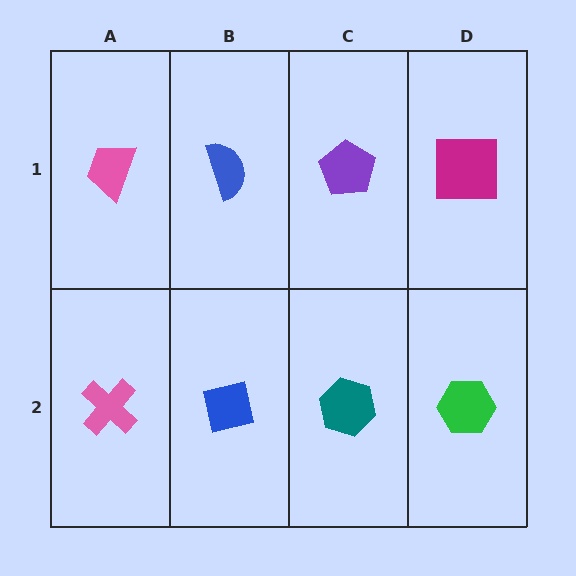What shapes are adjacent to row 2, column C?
A purple pentagon (row 1, column C), a blue square (row 2, column B), a green hexagon (row 2, column D).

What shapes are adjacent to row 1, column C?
A teal hexagon (row 2, column C), a blue semicircle (row 1, column B), a magenta square (row 1, column D).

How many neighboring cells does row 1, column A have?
2.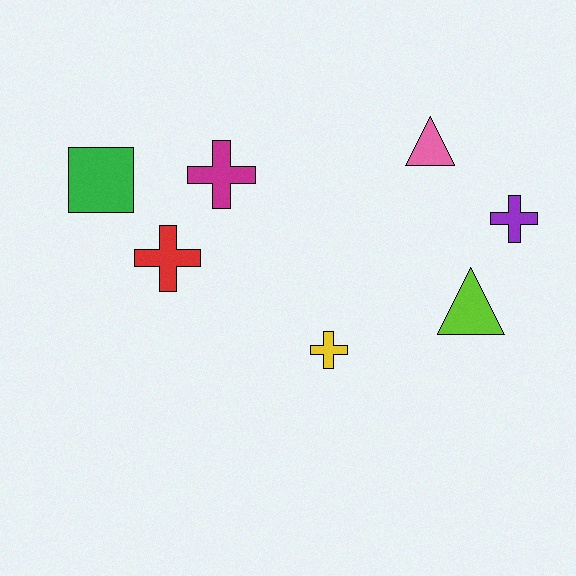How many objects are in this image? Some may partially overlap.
There are 7 objects.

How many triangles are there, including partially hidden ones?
There are 2 triangles.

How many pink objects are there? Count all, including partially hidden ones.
There is 1 pink object.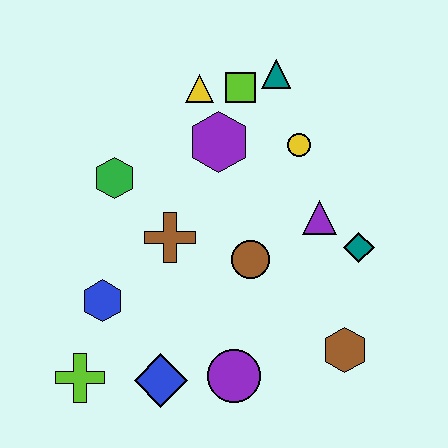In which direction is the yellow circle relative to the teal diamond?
The yellow circle is above the teal diamond.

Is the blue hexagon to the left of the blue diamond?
Yes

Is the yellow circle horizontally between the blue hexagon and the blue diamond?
No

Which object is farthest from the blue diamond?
The teal triangle is farthest from the blue diamond.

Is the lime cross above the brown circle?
No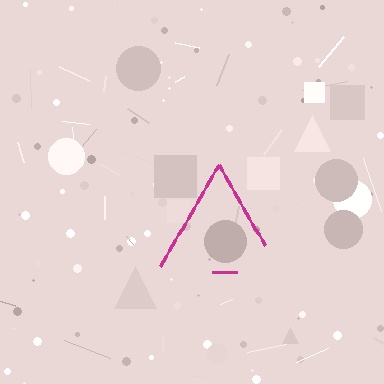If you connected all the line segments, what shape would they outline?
They would outline a triangle.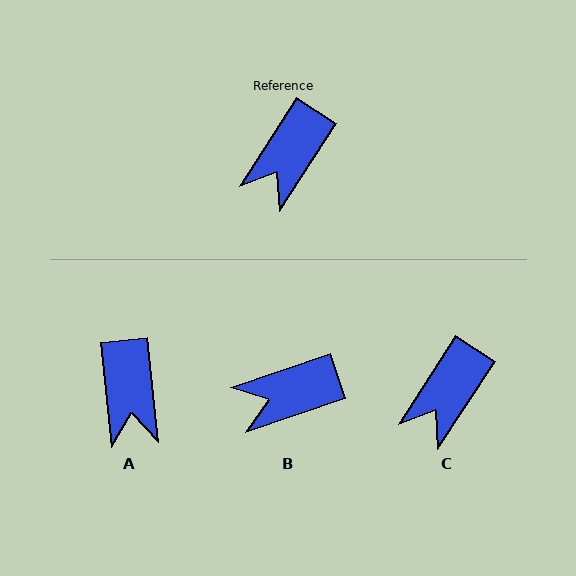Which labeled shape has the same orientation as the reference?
C.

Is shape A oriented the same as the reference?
No, it is off by about 39 degrees.